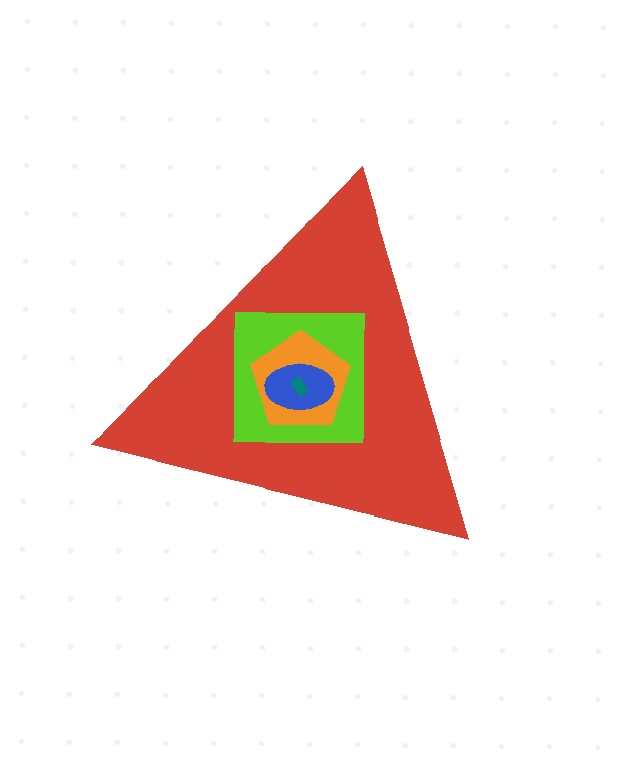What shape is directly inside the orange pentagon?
The blue ellipse.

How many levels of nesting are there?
5.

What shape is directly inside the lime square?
The orange pentagon.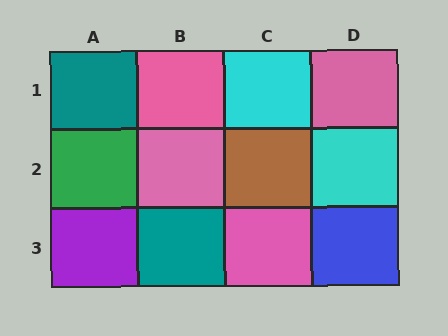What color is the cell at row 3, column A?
Purple.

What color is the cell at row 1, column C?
Cyan.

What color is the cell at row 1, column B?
Pink.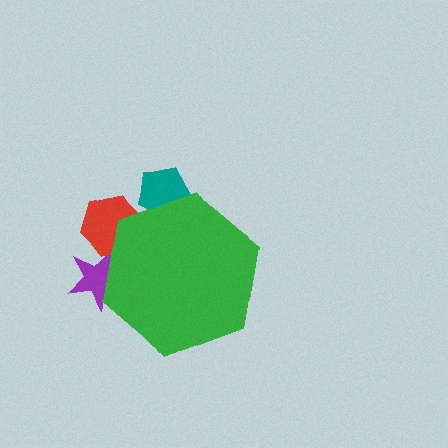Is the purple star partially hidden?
Yes, the purple star is partially hidden behind the green hexagon.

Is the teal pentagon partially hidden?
Yes, the teal pentagon is partially hidden behind the green hexagon.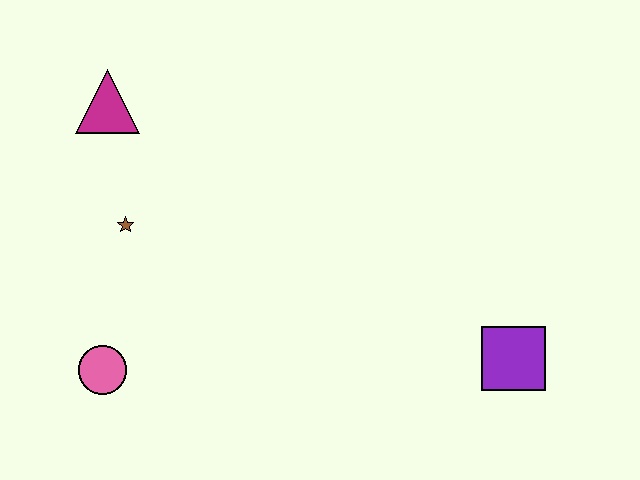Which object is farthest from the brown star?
The purple square is farthest from the brown star.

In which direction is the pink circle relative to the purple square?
The pink circle is to the left of the purple square.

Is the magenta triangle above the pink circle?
Yes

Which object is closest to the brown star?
The magenta triangle is closest to the brown star.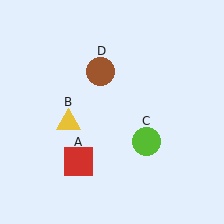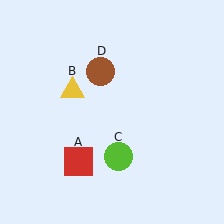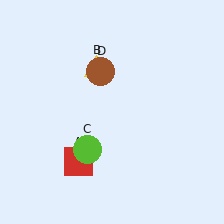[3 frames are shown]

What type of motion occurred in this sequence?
The yellow triangle (object B), lime circle (object C) rotated clockwise around the center of the scene.